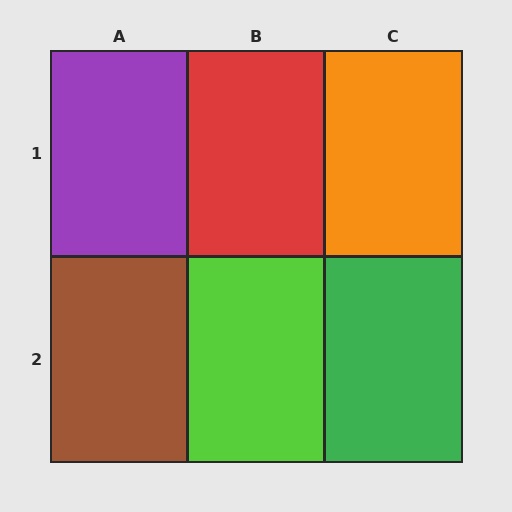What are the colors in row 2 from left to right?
Brown, lime, green.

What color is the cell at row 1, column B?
Red.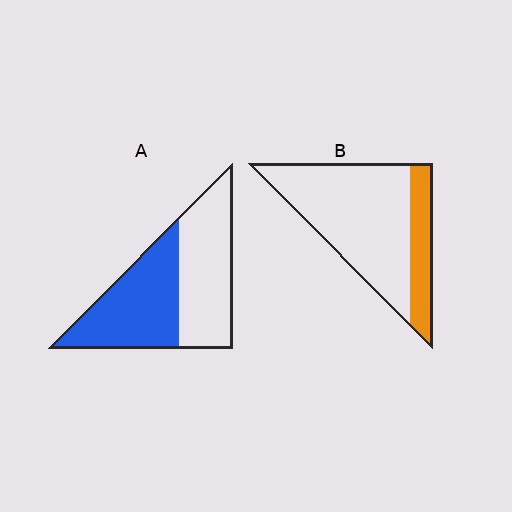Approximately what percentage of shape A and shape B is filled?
A is approximately 50% and B is approximately 25%.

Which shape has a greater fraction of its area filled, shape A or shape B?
Shape A.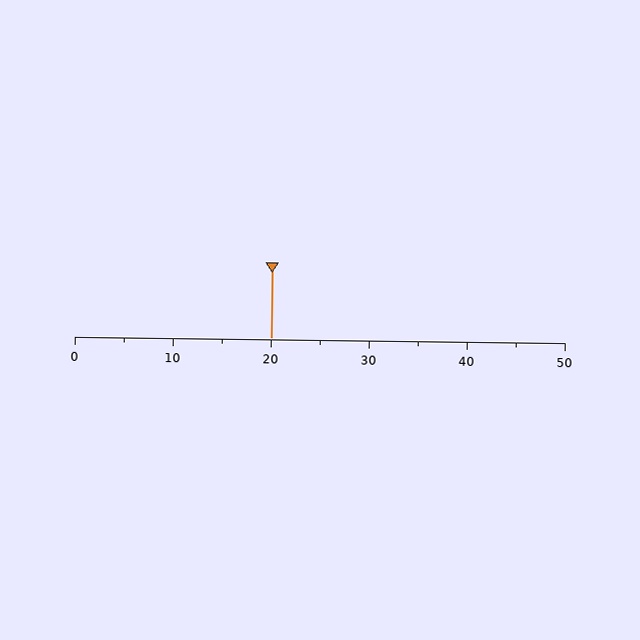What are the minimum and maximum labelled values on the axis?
The axis runs from 0 to 50.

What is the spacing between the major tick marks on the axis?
The major ticks are spaced 10 apart.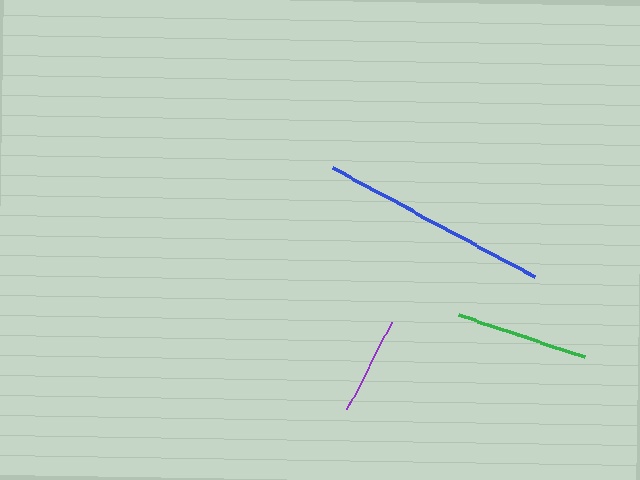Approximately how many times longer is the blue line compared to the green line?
The blue line is approximately 1.7 times the length of the green line.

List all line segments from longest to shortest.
From longest to shortest: blue, green, purple.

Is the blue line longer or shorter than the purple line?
The blue line is longer than the purple line.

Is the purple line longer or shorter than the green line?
The green line is longer than the purple line.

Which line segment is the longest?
The blue line is the longest at approximately 229 pixels.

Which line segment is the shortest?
The purple line is the shortest at approximately 98 pixels.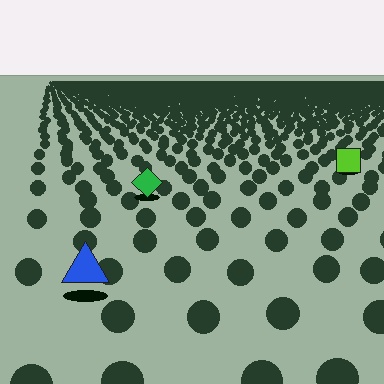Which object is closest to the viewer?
The blue triangle is closest. The texture marks near it are larger and more spread out.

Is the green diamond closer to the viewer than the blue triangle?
No. The blue triangle is closer — you can tell from the texture gradient: the ground texture is coarser near it.